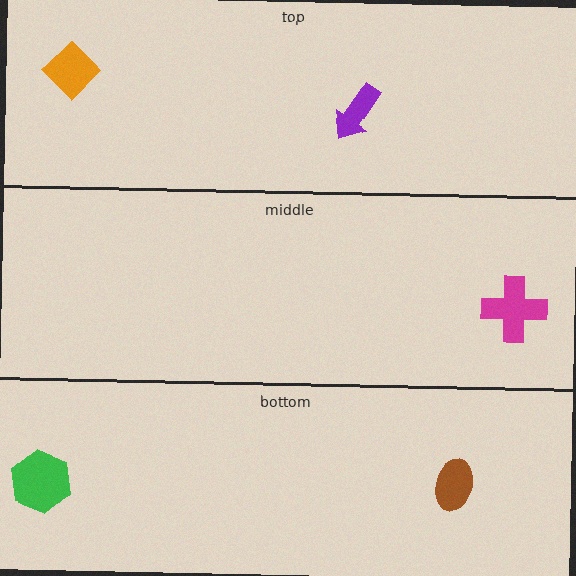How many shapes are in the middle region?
1.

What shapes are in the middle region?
The magenta cross.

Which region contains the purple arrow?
The top region.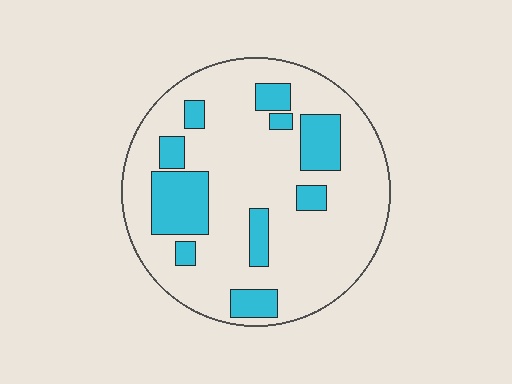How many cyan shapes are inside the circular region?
10.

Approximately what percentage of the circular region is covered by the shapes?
Approximately 20%.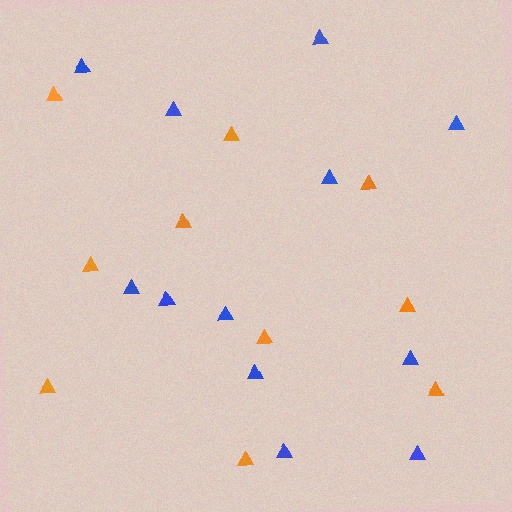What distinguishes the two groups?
There are 2 groups: one group of blue triangles (12) and one group of orange triangles (10).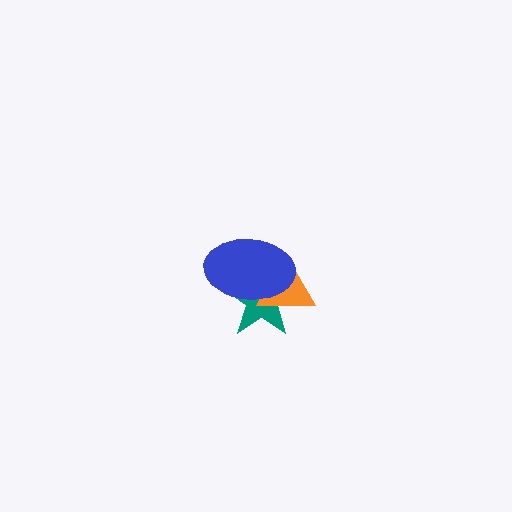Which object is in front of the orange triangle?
The blue ellipse is in front of the orange triangle.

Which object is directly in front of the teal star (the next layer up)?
The orange triangle is directly in front of the teal star.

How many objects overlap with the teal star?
2 objects overlap with the teal star.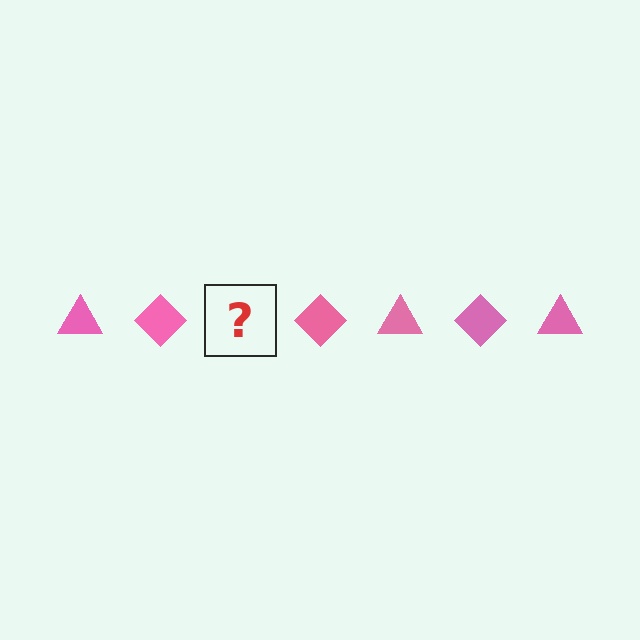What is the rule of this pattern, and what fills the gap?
The rule is that the pattern cycles through triangle, diamond shapes in pink. The gap should be filled with a pink triangle.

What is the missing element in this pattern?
The missing element is a pink triangle.